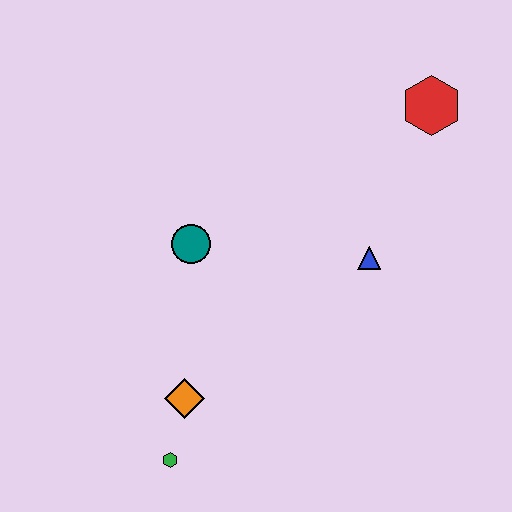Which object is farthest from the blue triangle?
The green hexagon is farthest from the blue triangle.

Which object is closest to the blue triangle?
The red hexagon is closest to the blue triangle.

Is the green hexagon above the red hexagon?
No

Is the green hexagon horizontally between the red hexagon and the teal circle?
No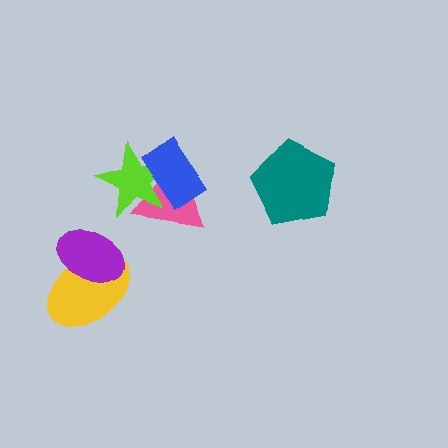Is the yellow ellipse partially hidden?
Yes, it is partially covered by another shape.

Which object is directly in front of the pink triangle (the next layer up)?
The lime star is directly in front of the pink triangle.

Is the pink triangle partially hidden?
Yes, it is partially covered by another shape.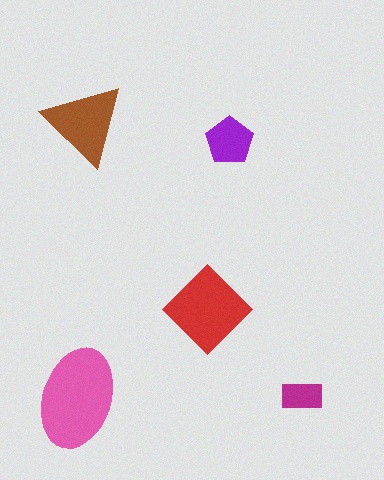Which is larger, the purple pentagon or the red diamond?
The red diamond.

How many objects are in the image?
There are 5 objects in the image.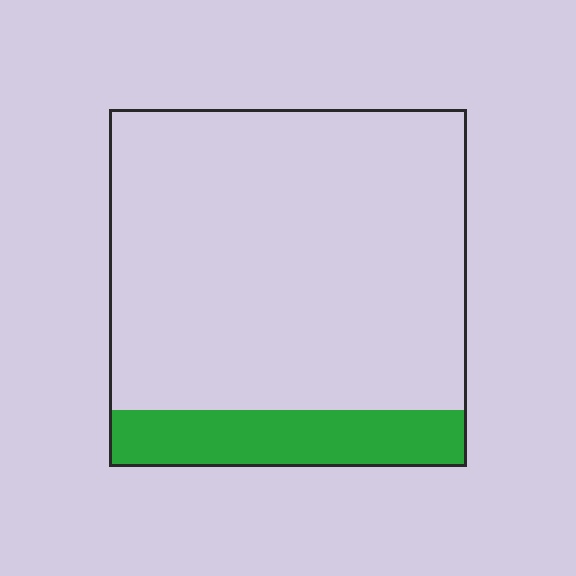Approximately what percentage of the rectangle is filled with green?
Approximately 15%.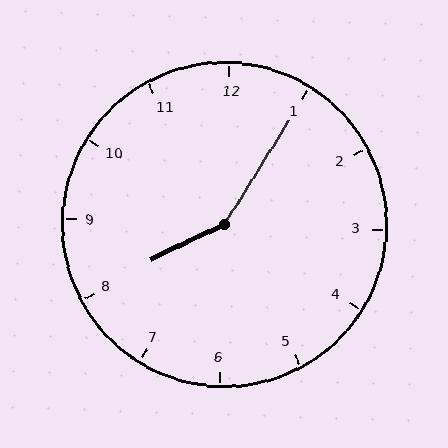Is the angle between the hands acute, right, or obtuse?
It is obtuse.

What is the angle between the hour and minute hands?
Approximately 148 degrees.